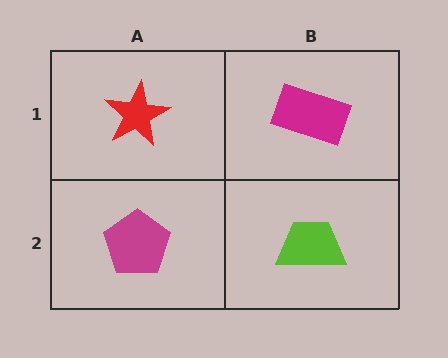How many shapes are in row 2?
2 shapes.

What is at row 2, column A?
A magenta pentagon.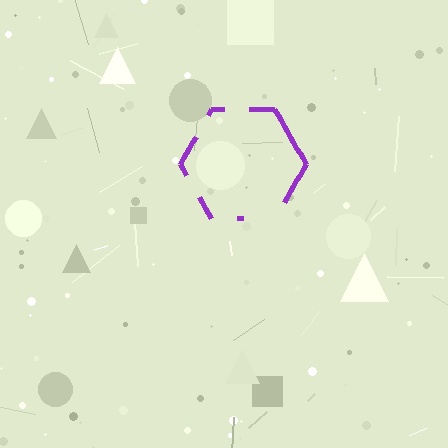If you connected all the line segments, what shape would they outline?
They would outline a hexagon.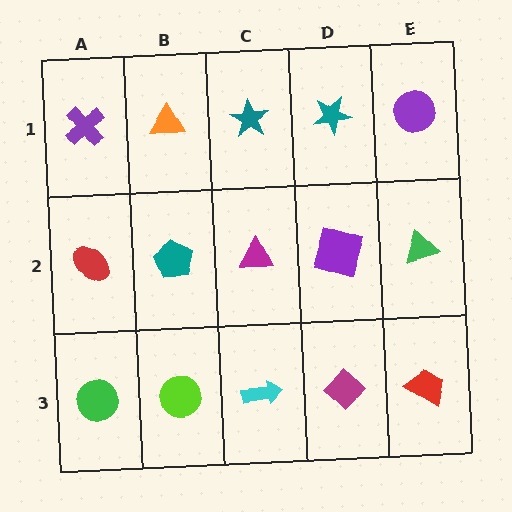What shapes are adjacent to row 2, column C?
A teal star (row 1, column C), a cyan arrow (row 3, column C), a teal pentagon (row 2, column B), a purple square (row 2, column D).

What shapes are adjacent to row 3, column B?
A teal pentagon (row 2, column B), a green circle (row 3, column A), a cyan arrow (row 3, column C).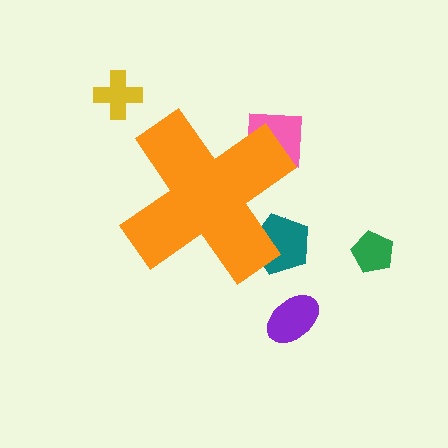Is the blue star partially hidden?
Yes, the blue star is partially hidden behind the orange cross.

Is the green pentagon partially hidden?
No, the green pentagon is fully visible.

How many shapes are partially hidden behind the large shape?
3 shapes are partially hidden.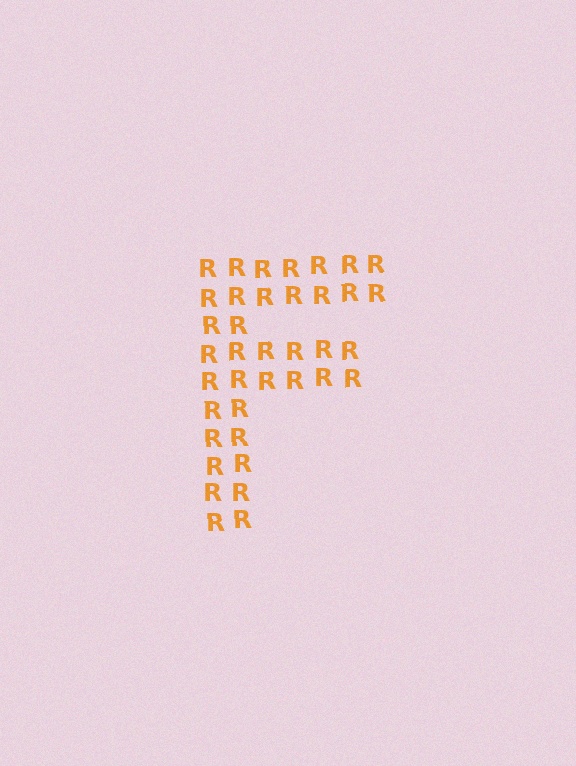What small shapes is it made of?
It is made of small letter R's.